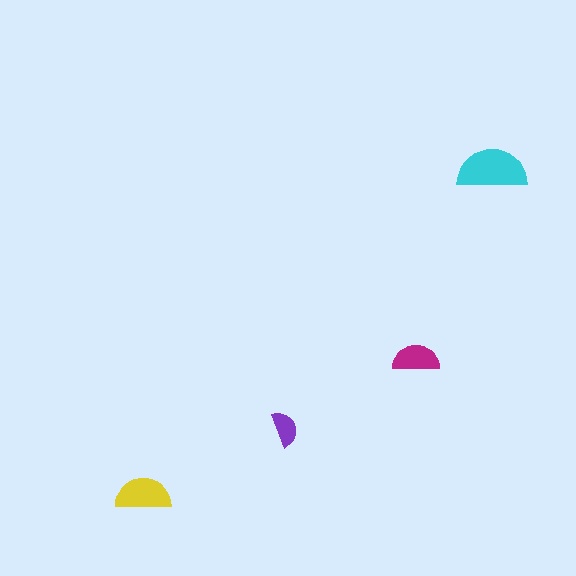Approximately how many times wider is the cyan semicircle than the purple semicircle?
About 2 times wider.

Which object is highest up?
The cyan semicircle is topmost.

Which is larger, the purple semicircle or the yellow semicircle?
The yellow one.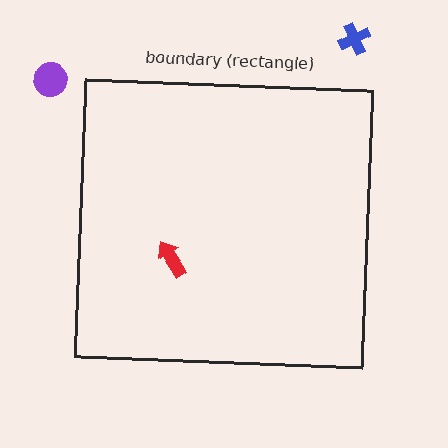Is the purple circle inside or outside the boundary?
Outside.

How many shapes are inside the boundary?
1 inside, 2 outside.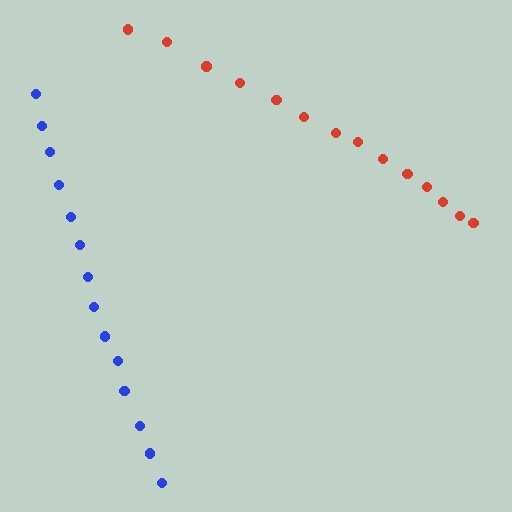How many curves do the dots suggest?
There are 2 distinct paths.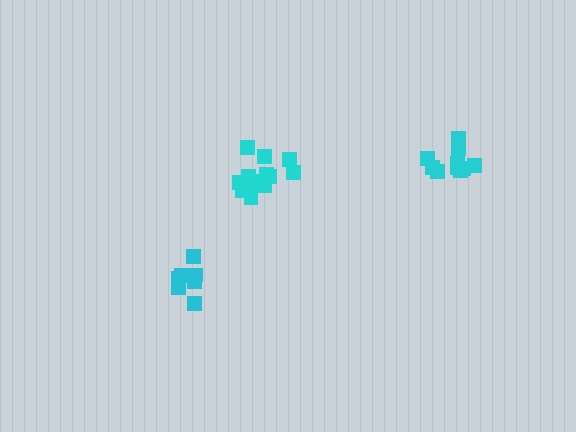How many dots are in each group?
Group 1: 13 dots, Group 2: 10 dots, Group 3: 7 dots (30 total).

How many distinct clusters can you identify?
There are 3 distinct clusters.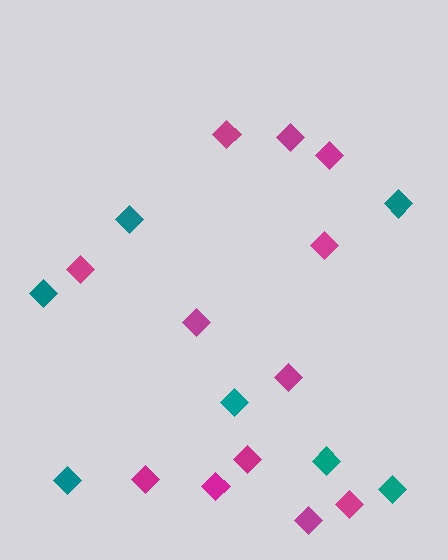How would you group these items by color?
There are 2 groups: one group of magenta diamonds (12) and one group of teal diamonds (7).